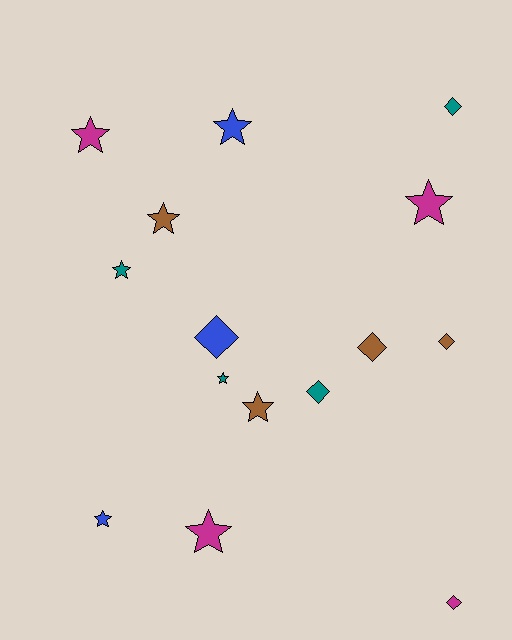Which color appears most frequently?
Magenta, with 4 objects.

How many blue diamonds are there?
There is 1 blue diamond.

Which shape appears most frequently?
Star, with 9 objects.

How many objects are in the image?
There are 15 objects.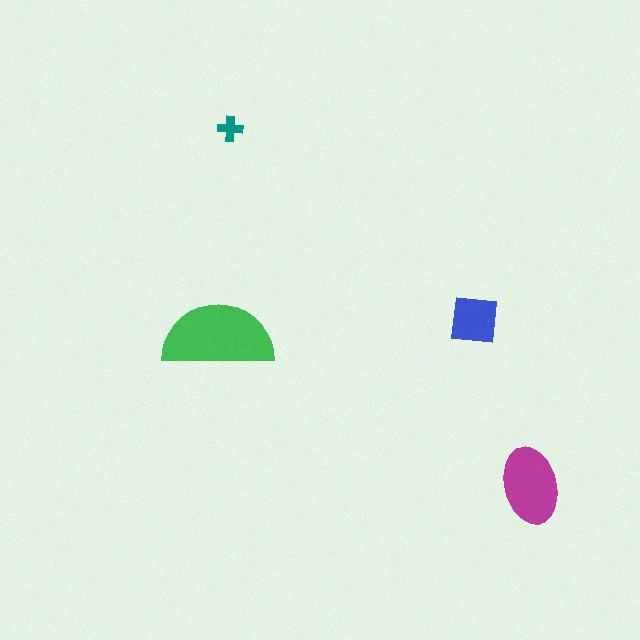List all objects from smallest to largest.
The teal cross, the blue square, the magenta ellipse, the green semicircle.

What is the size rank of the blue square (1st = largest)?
3rd.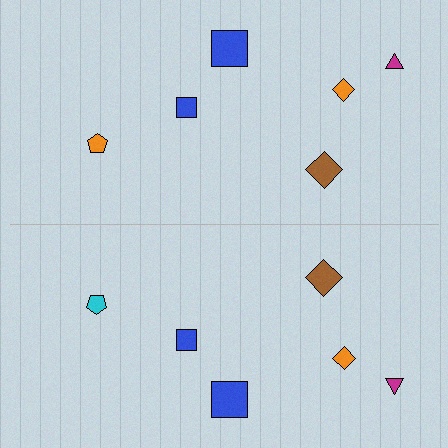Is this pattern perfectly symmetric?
No, the pattern is not perfectly symmetric. The cyan pentagon on the bottom side breaks the symmetry — its mirror counterpart is orange.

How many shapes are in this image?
There are 12 shapes in this image.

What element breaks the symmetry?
The cyan pentagon on the bottom side breaks the symmetry — its mirror counterpart is orange.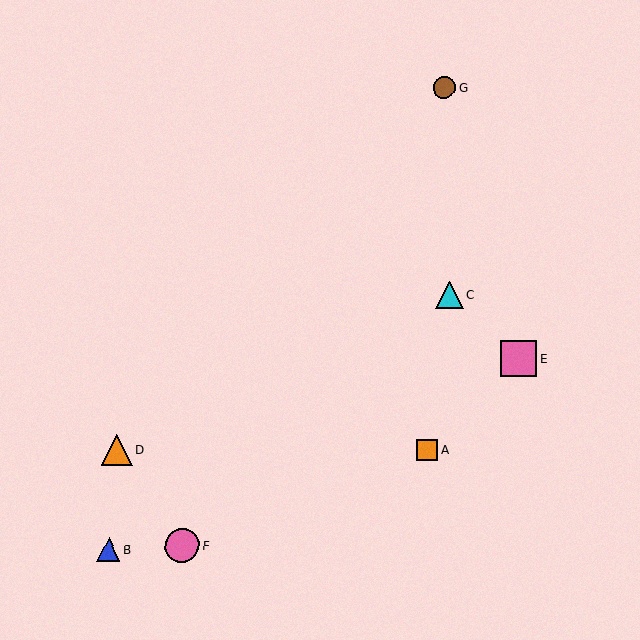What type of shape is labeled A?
Shape A is an orange square.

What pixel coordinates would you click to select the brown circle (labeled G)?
Click at (444, 87) to select the brown circle G.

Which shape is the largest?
The pink square (labeled E) is the largest.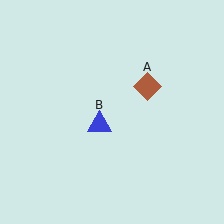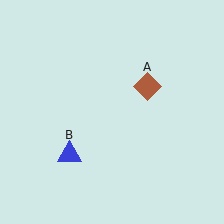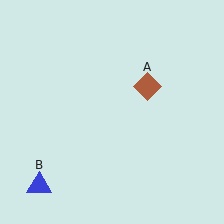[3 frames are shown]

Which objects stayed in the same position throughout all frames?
Brown diamond (object A) remained stationary.